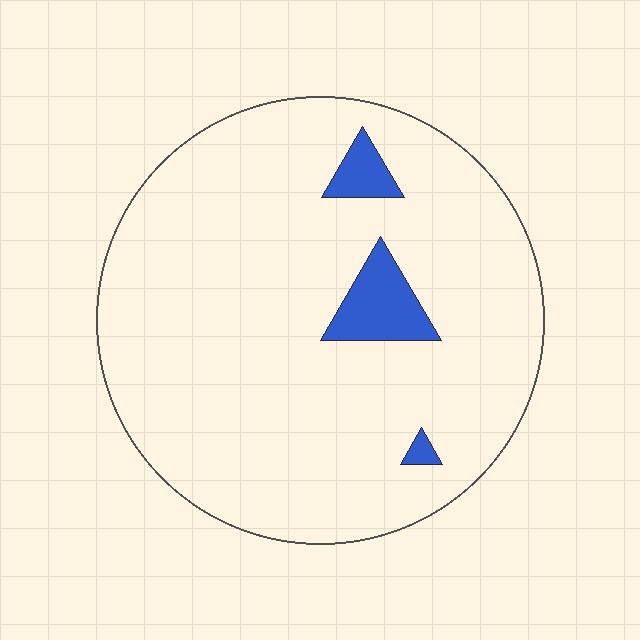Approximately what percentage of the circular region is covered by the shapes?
Approximately 5%.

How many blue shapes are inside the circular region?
3.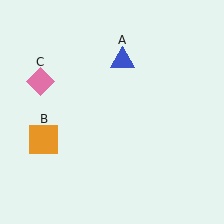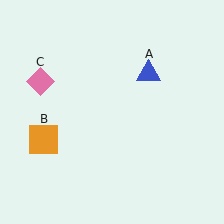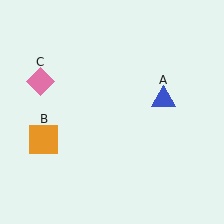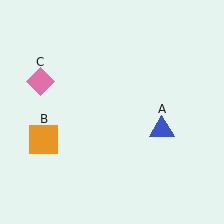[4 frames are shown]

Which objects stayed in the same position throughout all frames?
Orange square (object B) and pink diamond (object C) remained stationary.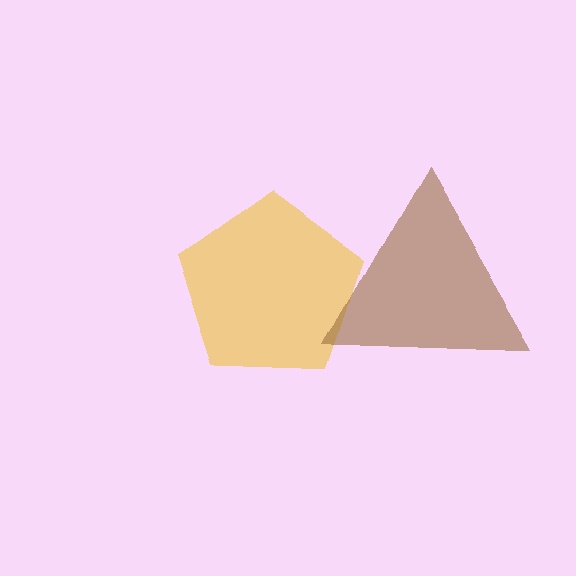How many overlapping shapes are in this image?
There are 2 overlapping shapes in the image.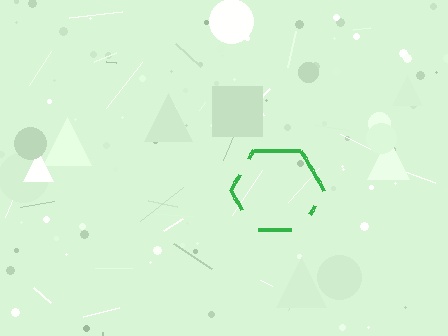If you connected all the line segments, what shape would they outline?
They would outline a hexagon.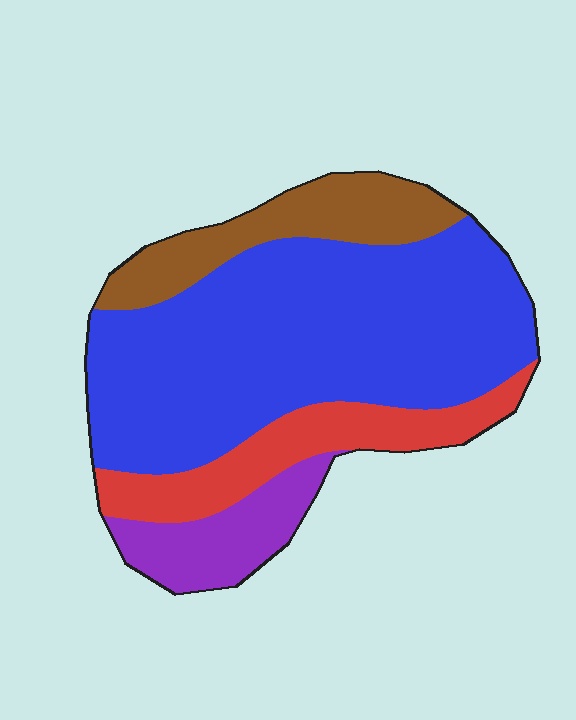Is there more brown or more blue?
Blue.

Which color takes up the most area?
Blue, at roughly 60%.